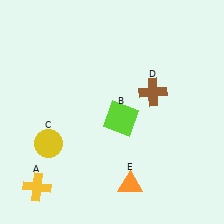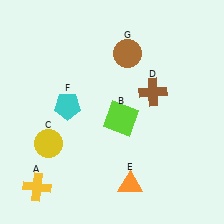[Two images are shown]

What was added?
A cyan pentagon (F), a brown circle (G) were added in Image 2.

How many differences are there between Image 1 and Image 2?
There are 2 differences between the two images.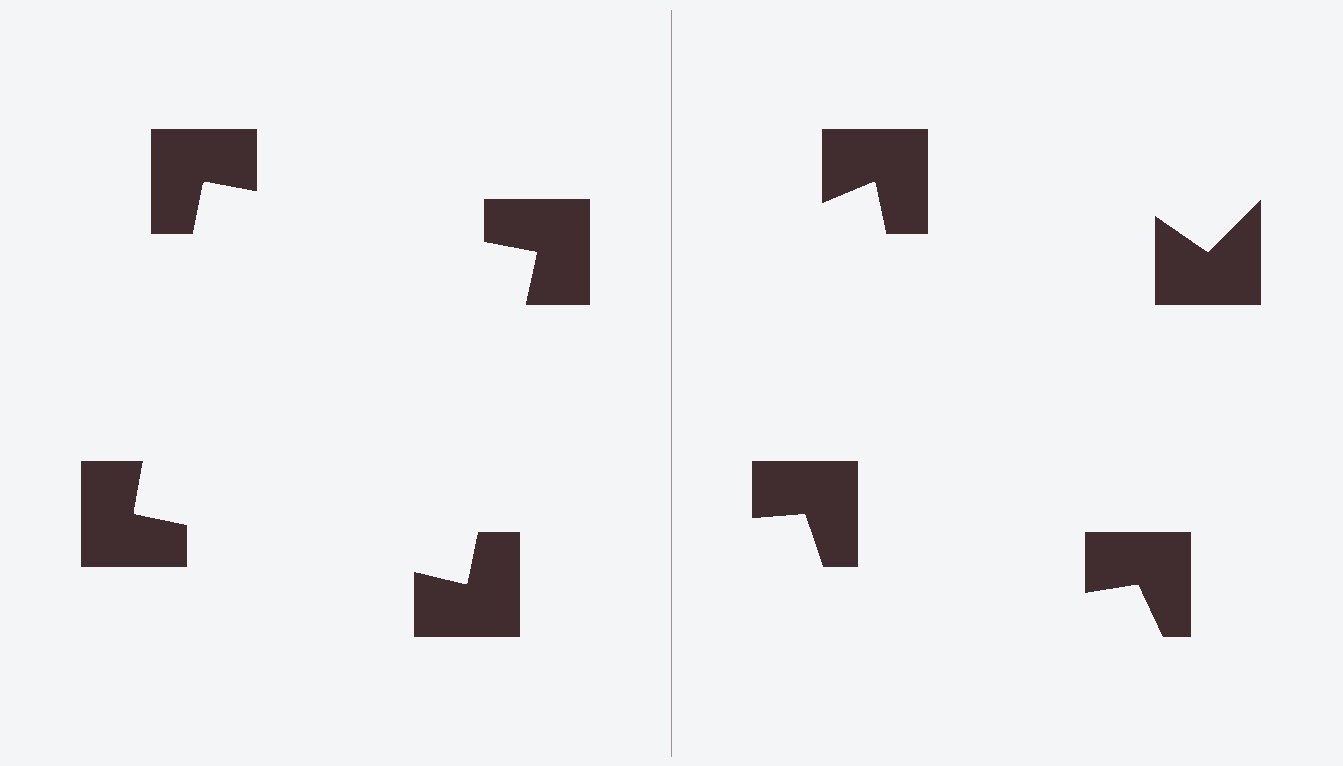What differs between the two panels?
The notched squares are positioned identically on both sides; only the wedge orientations differ. On the left they align to a square; on the right they are misaligned.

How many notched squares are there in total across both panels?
8 — 4 on each side.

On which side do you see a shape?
An illusory square appears on the left side. On the right side the wedge cuts are rotated, so no coherent shape forms.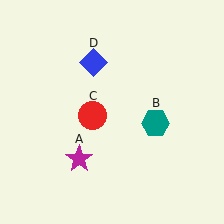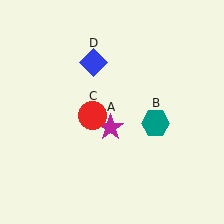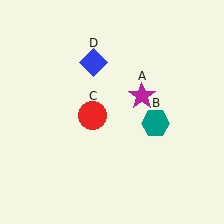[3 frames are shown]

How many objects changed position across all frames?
1 object changed position: magenta star (object A).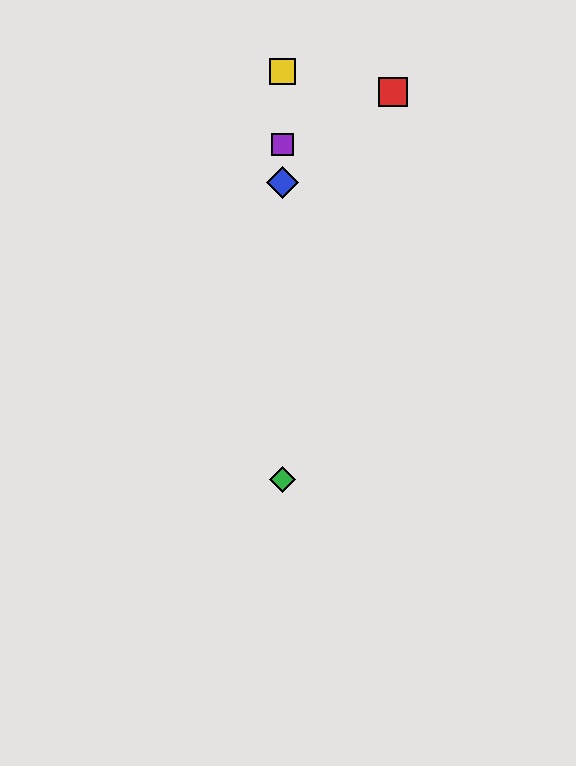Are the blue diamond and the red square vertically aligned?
No, the blue diamond is at x≈282 and the red square is at x≈393.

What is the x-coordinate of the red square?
The red square is at x≈393.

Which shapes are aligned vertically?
The blue diamond, the green diamond, the yellow square, the purple square are aligned vertically.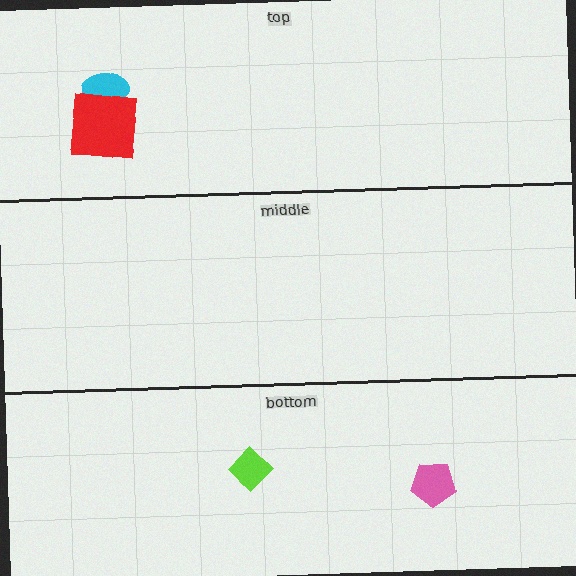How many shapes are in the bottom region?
2.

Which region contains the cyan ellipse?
The top region.